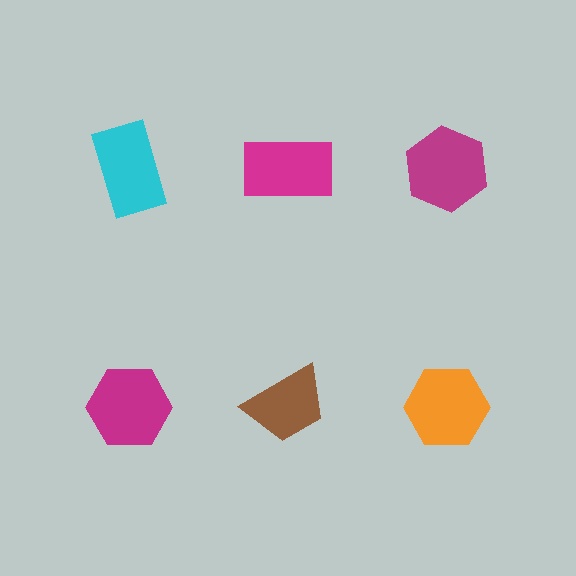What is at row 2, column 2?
A brown trapezoid.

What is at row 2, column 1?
A magenta hexagon.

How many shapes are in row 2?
3 shapes.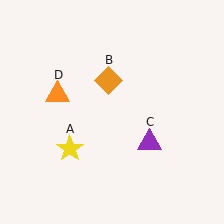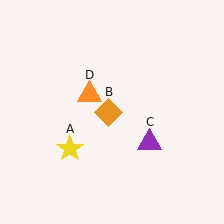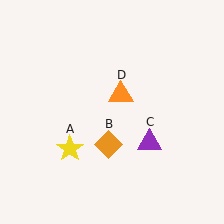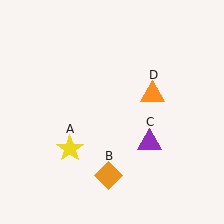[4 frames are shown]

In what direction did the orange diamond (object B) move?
The orange diamond (object B) moved down.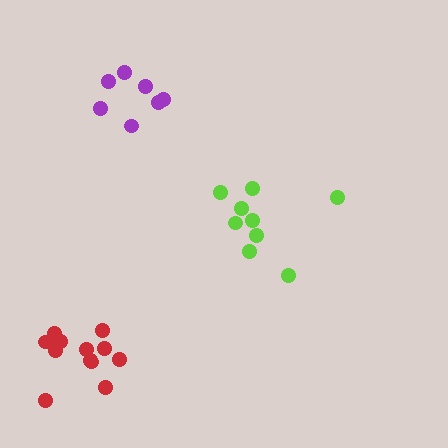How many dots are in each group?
Group 1: 9 dots, Group 2: 7 dots, Group 3: 12 dots (28 total).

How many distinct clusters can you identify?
There are 3 distinct clusters.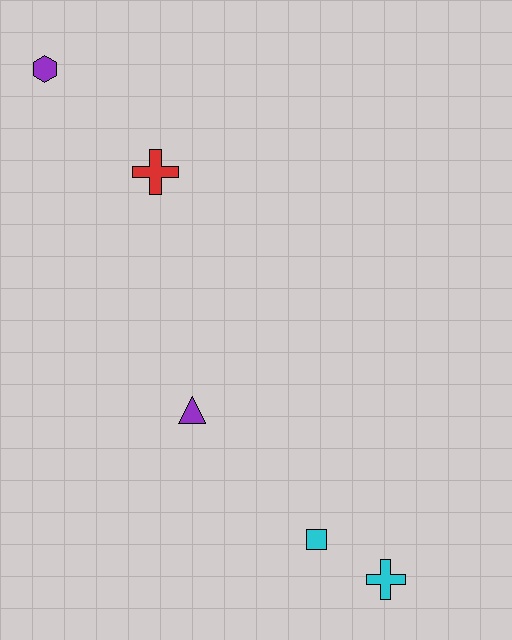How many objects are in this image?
There are 5 objects.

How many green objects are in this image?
There are no green objects.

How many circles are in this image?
There are no circles.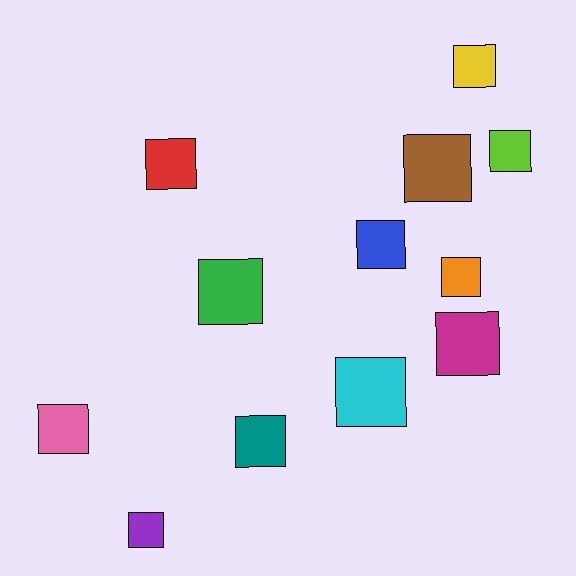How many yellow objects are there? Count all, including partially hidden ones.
There is 1 yellow object.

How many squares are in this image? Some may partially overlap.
There are 12 squares.